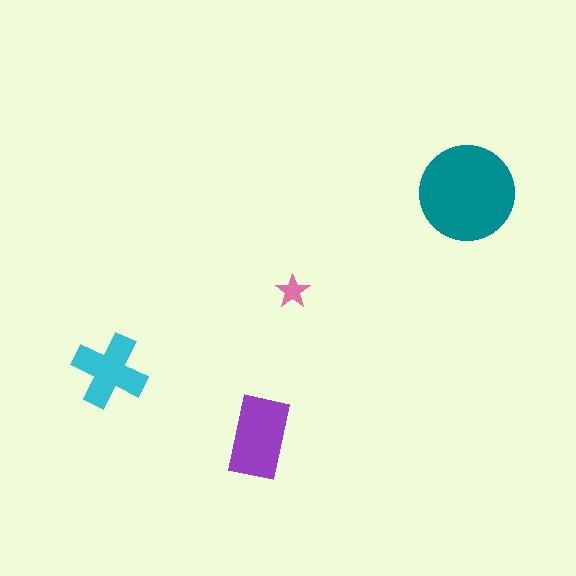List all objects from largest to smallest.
The teal circle, the purple rectangle, the cyan cross, the pink star.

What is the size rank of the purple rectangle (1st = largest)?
2nd.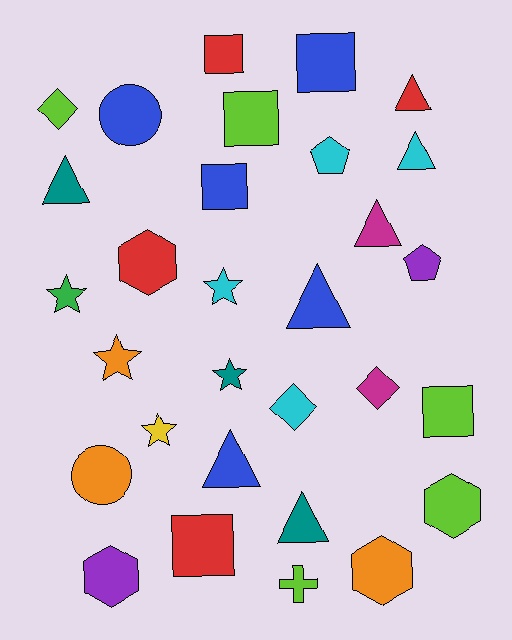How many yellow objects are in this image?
There is 1 yellow object.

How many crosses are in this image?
There is 1 cross.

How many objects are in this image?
There are 30 objects.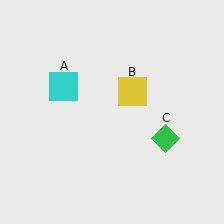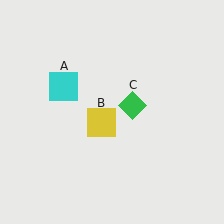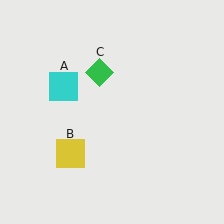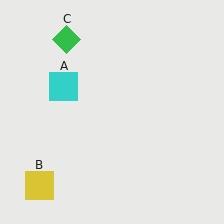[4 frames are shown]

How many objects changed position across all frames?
2 objects changed position: yellow square (object B), green diamond (object C).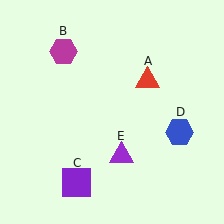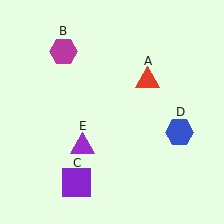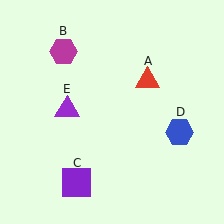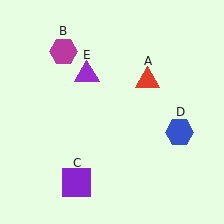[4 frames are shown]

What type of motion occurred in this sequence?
The purple triangle (object E) rotated clockwise around the center of the scene.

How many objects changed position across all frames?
1 object changed position: purple triangle (object E).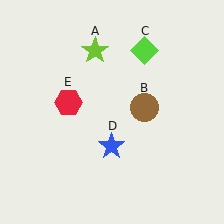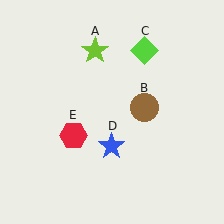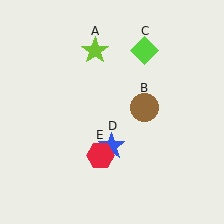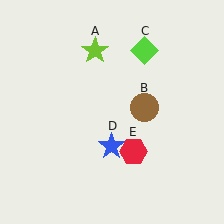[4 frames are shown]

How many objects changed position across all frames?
1 object changed position: red hexagon (object E).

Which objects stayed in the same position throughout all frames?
Lime star (object A) and brown circle (object B) and lime diamond (object C) and blue star (object D) remained stationary.